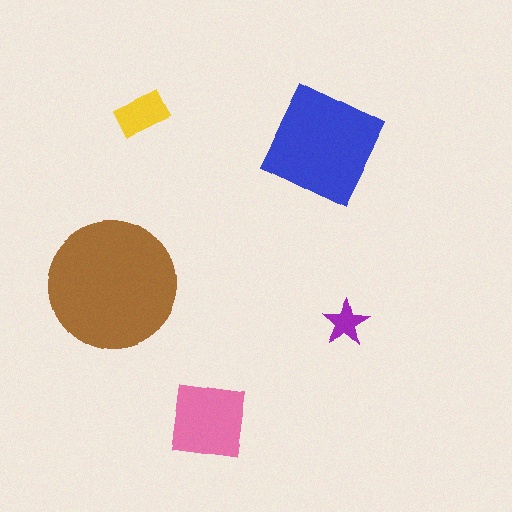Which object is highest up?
The yellow rectangle is topmost.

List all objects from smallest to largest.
The purple star, the yellow rectangle, the pink square, the blue square, the brown circle.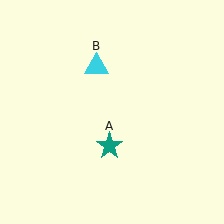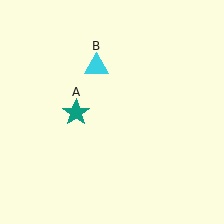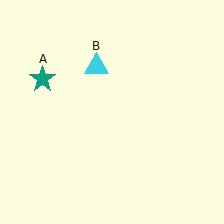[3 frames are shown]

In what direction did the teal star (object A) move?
The teal star (object A) moved up and to the left.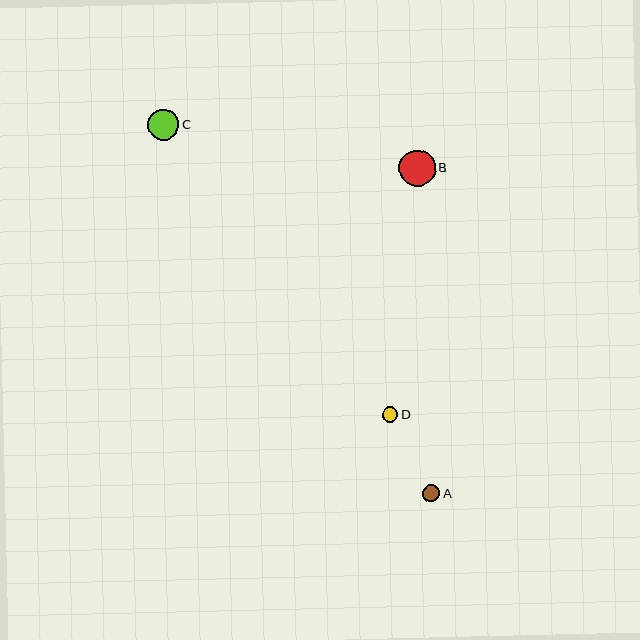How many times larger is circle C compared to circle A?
Circle C is approximately 1.8 times the size of circle A.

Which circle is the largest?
Circle B is the largest with a size of approximately 36 pixels.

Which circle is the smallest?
Circle D is the smallest with a size of approximately 15 pixels.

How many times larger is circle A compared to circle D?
Circle A is approximately 1.1 times the size of circle D.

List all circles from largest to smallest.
From largest to smallest: B, C, A, D.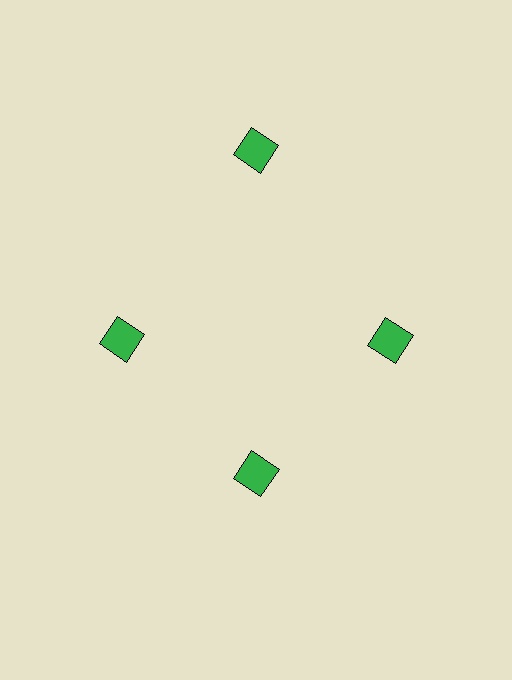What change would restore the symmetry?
The symmetry would be restored by moving it inward, back onto the ring so that all 4 diamonds sit at equal angles and equal distance from the center.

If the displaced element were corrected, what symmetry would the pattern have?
It would have 4-fold rotational symmetry — the pattern would map onto itself every 90 degrees.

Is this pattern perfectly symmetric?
No. The 4 green diamonds are arranged in a ring, but one element near the 12 o'clock position is pushed outward from the center, breaking the 4-fold rotational symmetry.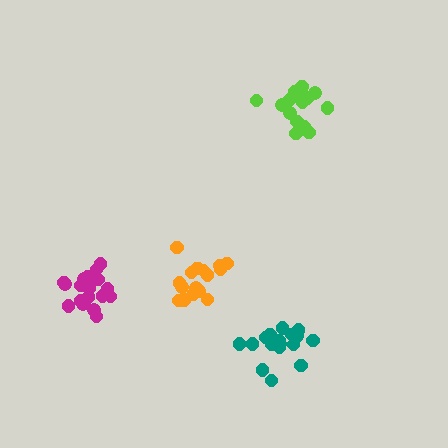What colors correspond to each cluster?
The clusters are colored: lime, teal, magenta, orange.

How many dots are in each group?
Group 1: 16 dots, Group 2: 18 dots, Group 3: 19 dots, Group 4: 18 dots (71 total).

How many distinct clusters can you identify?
There are 4 distinct clusters.